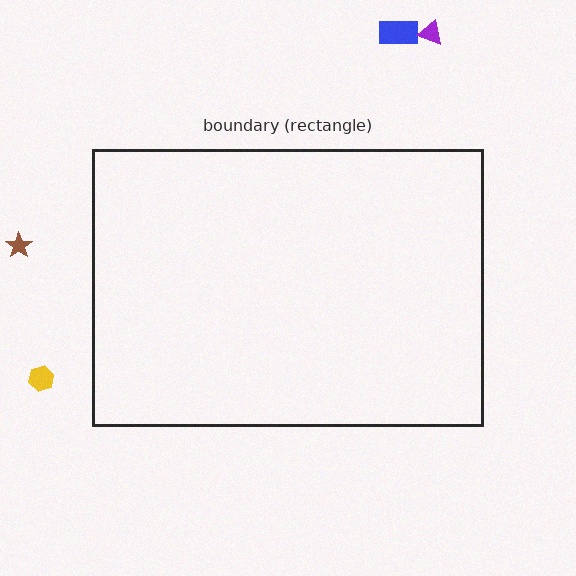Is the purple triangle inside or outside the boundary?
Outside.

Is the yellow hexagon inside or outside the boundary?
Outside.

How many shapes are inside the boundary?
0 inside, 4 outside.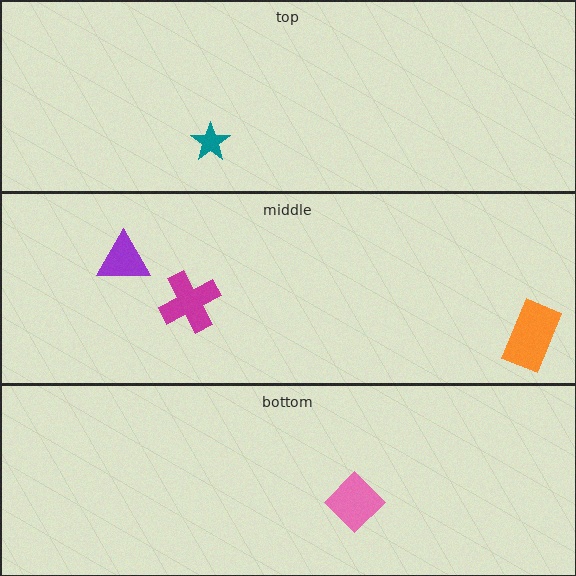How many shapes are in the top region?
1.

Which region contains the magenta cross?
The middle region.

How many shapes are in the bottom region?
1.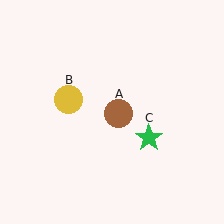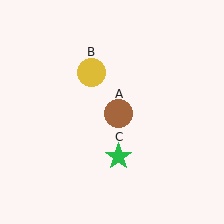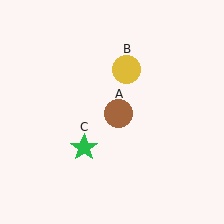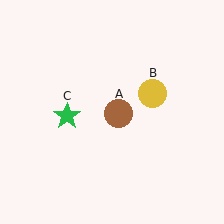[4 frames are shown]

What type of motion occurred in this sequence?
The yellow circle (object B), green star (object C) rotated clockwise around the center of the scene.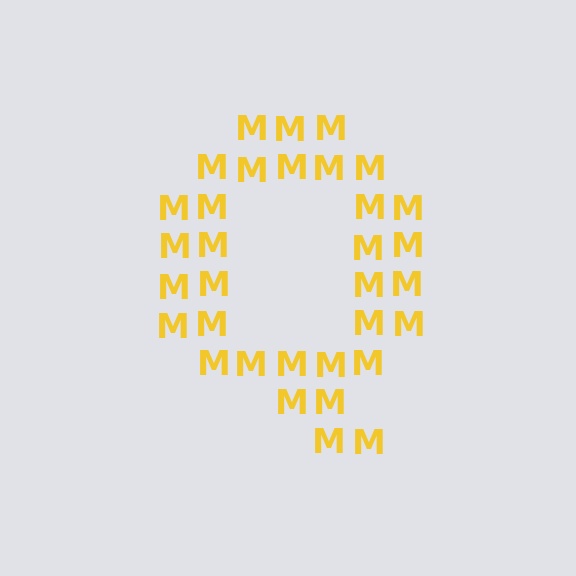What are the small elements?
The small elements are letter M's.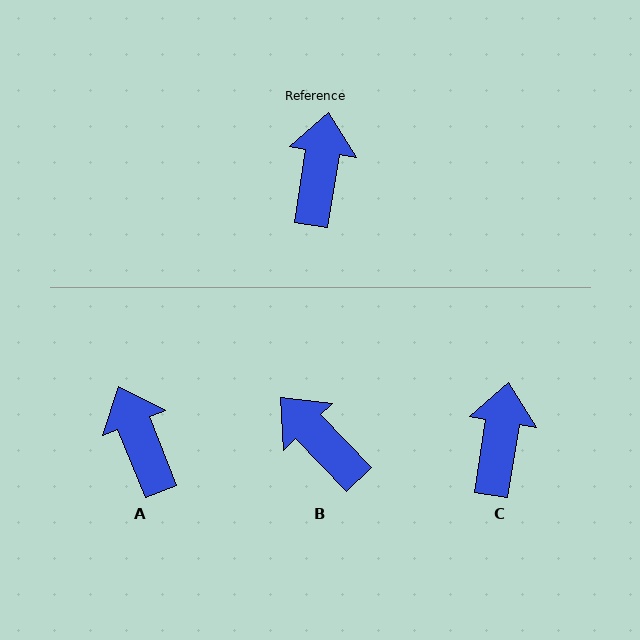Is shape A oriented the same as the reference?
No, it is off by about 31 degrees.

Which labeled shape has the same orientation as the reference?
C.